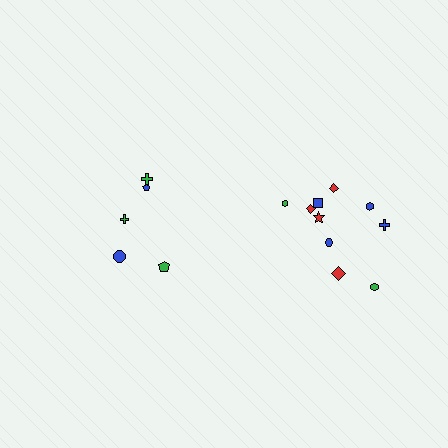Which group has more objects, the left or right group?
The right group.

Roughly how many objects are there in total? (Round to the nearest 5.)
Roughly 15 objects in total.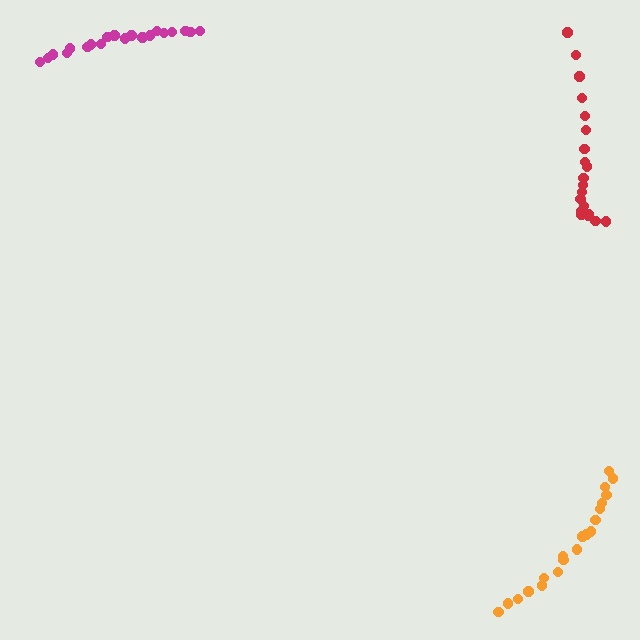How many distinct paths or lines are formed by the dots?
There are 3 distinct paths.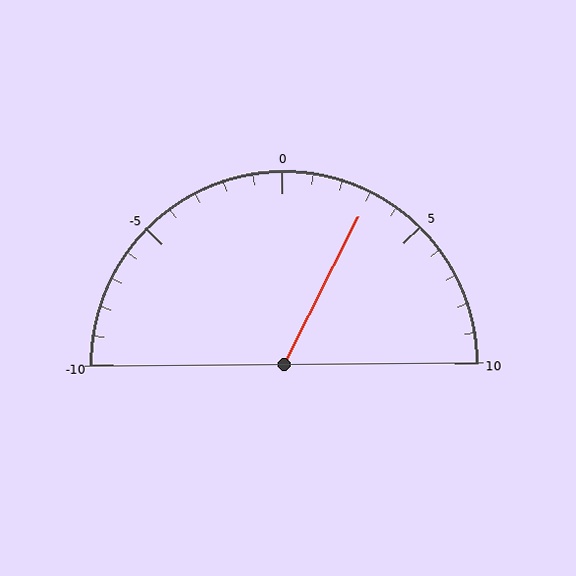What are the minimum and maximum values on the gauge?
The gauge ranges from -10 to 10.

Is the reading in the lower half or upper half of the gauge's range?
The reading is in the upper half of the range (-10 to 10).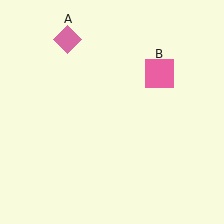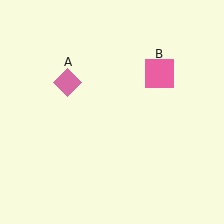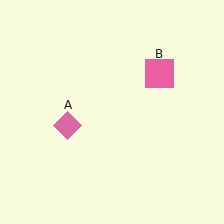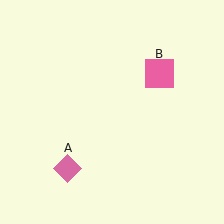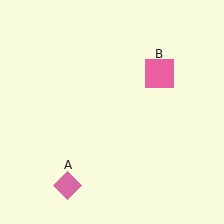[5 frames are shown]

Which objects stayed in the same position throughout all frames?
Pink square (object B) remained stationary.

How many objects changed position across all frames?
1 object changed position: pink diamond (object A).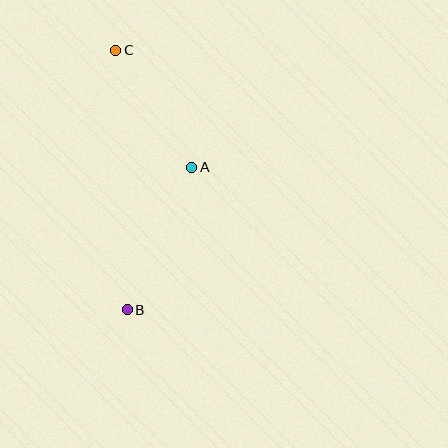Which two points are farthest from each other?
Points B and C are farthest from each other.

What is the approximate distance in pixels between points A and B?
The distance between A and B is approximately 156 pixels.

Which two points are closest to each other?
Points A and C are closest to each other.